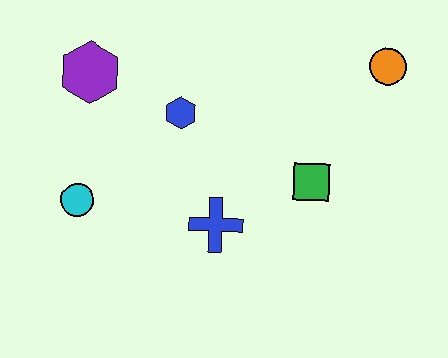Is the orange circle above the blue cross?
Yes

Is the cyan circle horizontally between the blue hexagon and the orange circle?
No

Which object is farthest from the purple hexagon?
The orange circle is farthest from the purple hexagon.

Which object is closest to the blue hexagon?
The purple hexagon is closest to the blue hexagon.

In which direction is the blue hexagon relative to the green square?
The blue hexagon is to the left of the green square.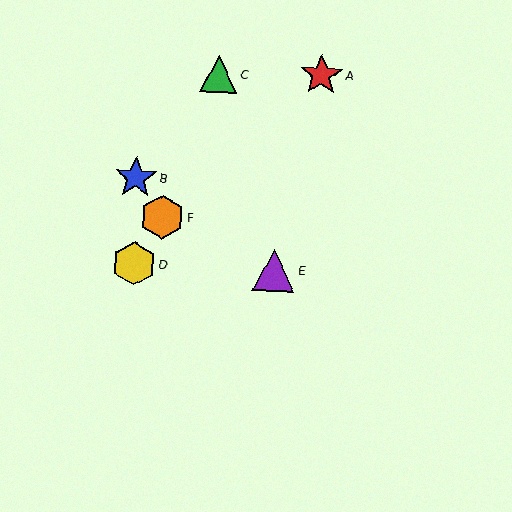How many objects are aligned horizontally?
2 objects (D, E) are aligned horizontally.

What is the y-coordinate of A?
Object A is at y≈75.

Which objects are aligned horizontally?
Objects D, E are aligned horizontally.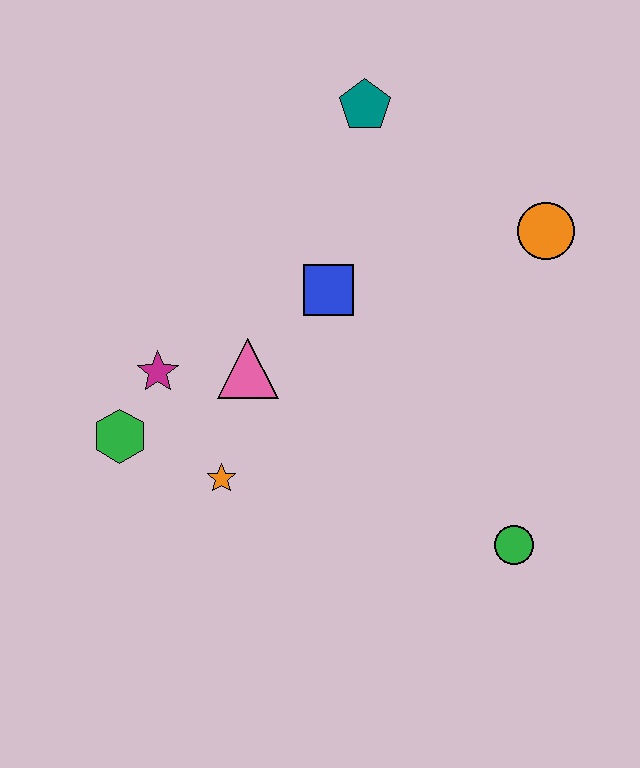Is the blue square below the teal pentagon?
Yes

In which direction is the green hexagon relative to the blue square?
The green hexagon is to the left of the blue square.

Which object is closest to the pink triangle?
The magenta star is closest to the pink triangle.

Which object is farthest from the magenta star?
The orange circle is farthest from the magenta star.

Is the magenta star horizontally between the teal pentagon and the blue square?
No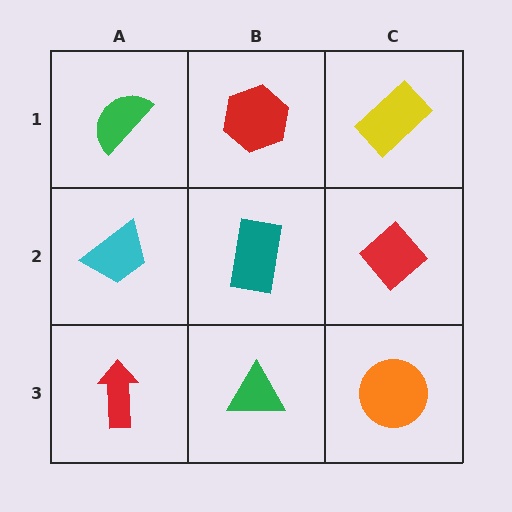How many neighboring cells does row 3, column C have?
2.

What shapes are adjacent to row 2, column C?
A yellow rectangle (row 1, column C), an orange circle (row 3, column C), a teal rectangle (row 2, column B).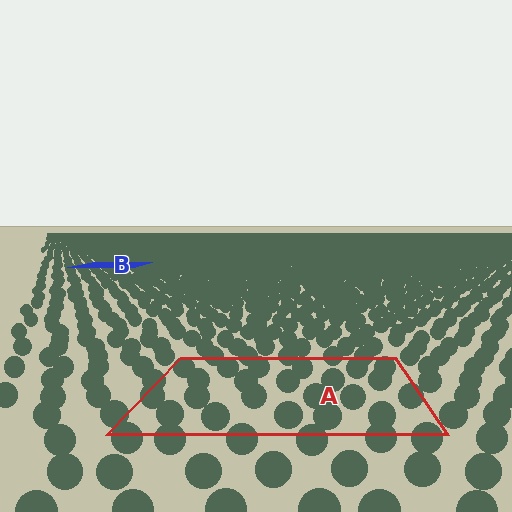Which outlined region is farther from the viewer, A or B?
Region B is farther from the viewer — the texture elements inside it appear smaller and more densely packed.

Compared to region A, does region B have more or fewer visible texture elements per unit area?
Region B has more texture elements per unit area — they are packed more densely because it is farther away.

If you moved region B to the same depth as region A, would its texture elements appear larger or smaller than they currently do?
They would appear larger. At a closer depth, the same texture elements are projected at a bigger on-screen size.